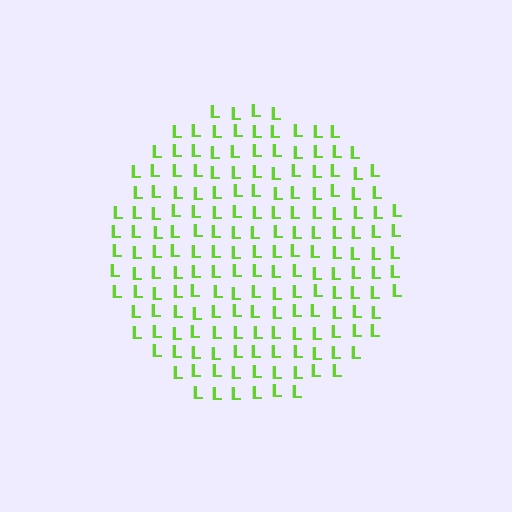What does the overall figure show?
The overall figure shows a circle.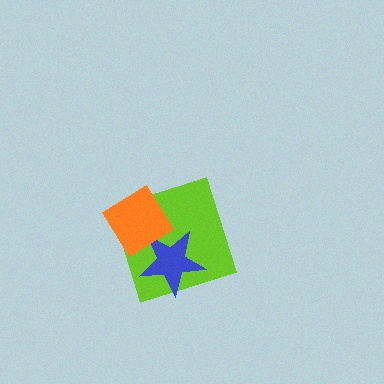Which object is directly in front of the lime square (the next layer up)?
The blue star is directly in front of the lime square.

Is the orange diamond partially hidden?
No, no other shape covers it.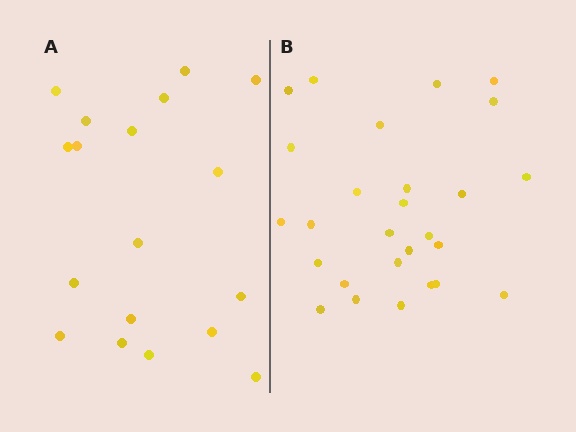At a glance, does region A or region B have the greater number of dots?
Region B (the right region) has more dots.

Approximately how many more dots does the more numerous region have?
Region B has roughly 8 or so more dots than region A.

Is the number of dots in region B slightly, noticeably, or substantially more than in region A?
Region B has substantially more. The ratio is roughly 1.5 to 1.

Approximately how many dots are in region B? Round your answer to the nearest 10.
About 30 dots. (The exact count is 27, which rounds to 30.)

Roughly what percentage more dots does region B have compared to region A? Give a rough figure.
About 50% more.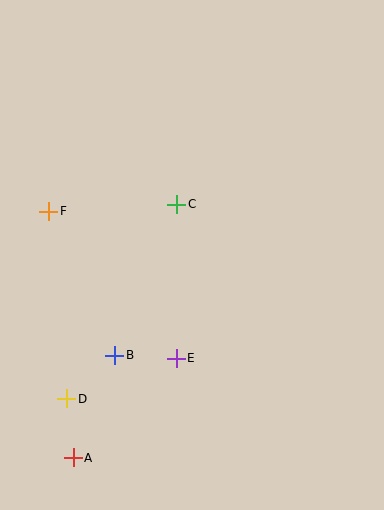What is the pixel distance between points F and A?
The distance between F and A is 248 pixels.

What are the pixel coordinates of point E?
Point E is at (176, 358).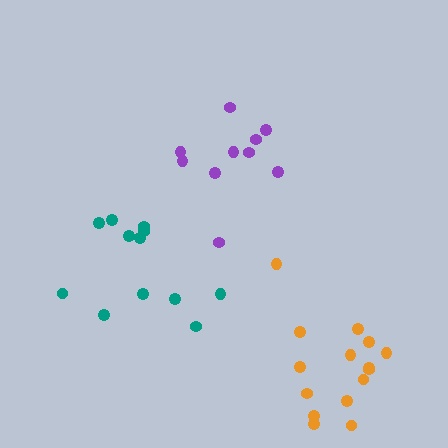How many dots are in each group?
Group 1: 12 dots, Group 2: 10 dots, Group 3: 15 dots (37 total).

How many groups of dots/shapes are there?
There are 3 groups.